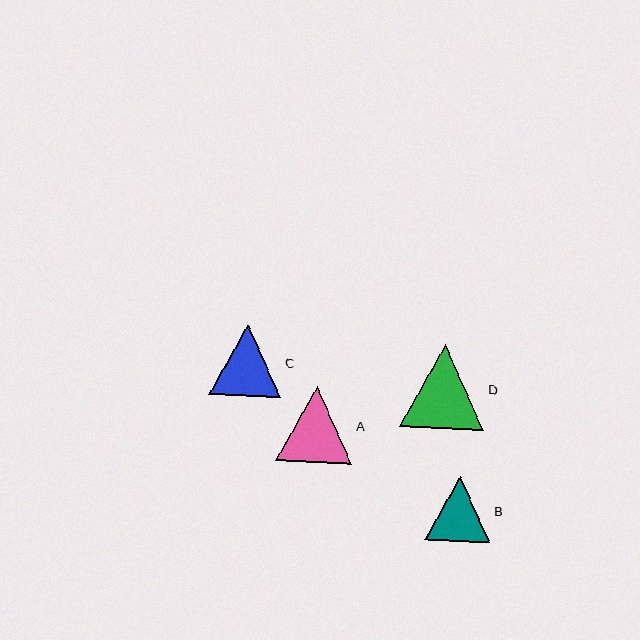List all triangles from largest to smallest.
From largest to smallest: D, A, C, B.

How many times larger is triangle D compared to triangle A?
Triangle D is approximately 1.1 times the size of triangle A.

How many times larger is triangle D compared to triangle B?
Triangle D is approximately 1.3 times the size of triangle B.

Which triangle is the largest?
Triangle D is the largest with a size of approximately 84 pixels.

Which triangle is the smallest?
Triangle B is the smallest with a size of approximately 65 pixels.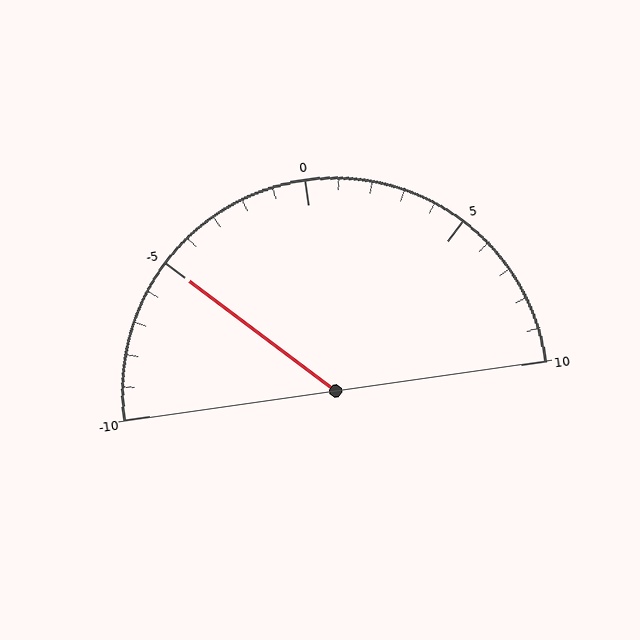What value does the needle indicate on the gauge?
The needle indicates approximately -5.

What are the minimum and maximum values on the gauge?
The gauge ranges from -10 to 10.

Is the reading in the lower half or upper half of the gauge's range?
The reading is in the lower half of the range (-10 to 10).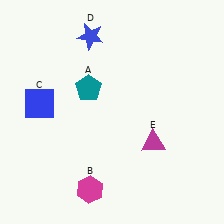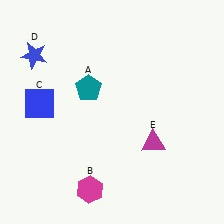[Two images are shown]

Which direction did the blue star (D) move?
The blue star (D) moved left.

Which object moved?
The blue star (D) moved left.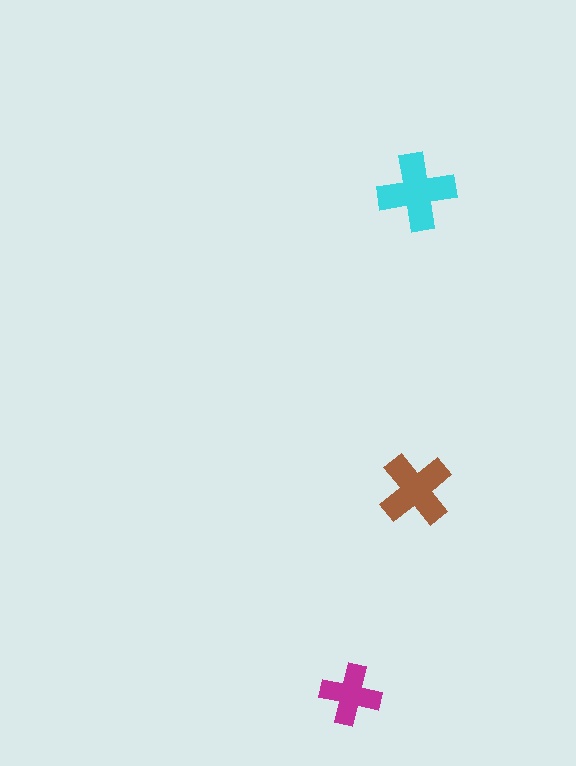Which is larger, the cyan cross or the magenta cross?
The cyan one.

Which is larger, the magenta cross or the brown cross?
The brown one.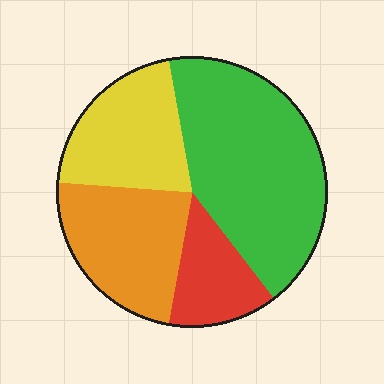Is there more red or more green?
Green.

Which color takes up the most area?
Green, at roughly 40%.